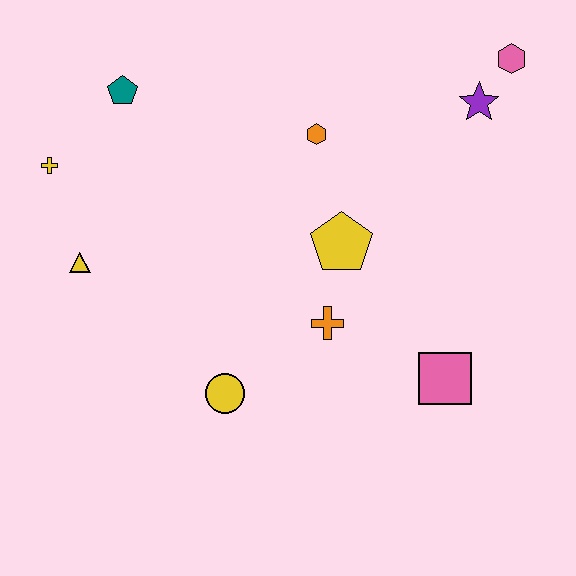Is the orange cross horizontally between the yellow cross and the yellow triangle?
No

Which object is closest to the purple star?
The pink hexagon is closest to the purple star.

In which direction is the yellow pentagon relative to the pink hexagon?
The yellow pentagon is below the pink hexagon.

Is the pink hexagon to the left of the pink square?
No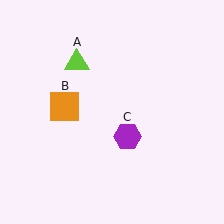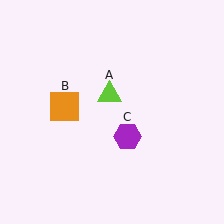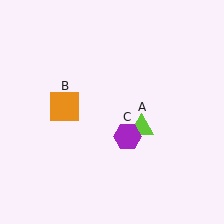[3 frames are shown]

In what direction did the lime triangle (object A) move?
The lime triangle (object A) moved down and to the right.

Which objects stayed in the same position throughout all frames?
Orange square (object B) and purple hexagon (object C) remained stationary.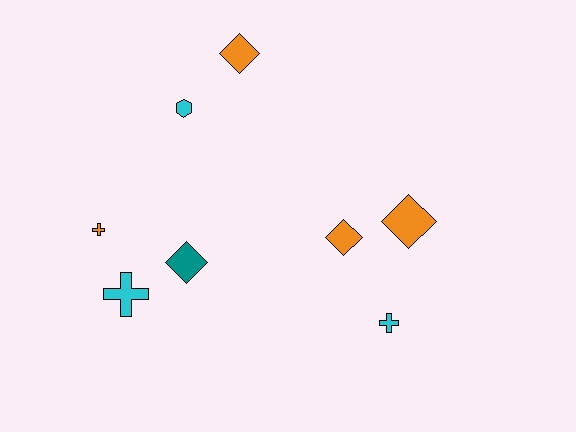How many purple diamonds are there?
There are no purple diamonds.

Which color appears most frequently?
Orange, with 4 objects.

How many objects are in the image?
There are 8 objects.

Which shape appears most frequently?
Diamond, with 4 objects.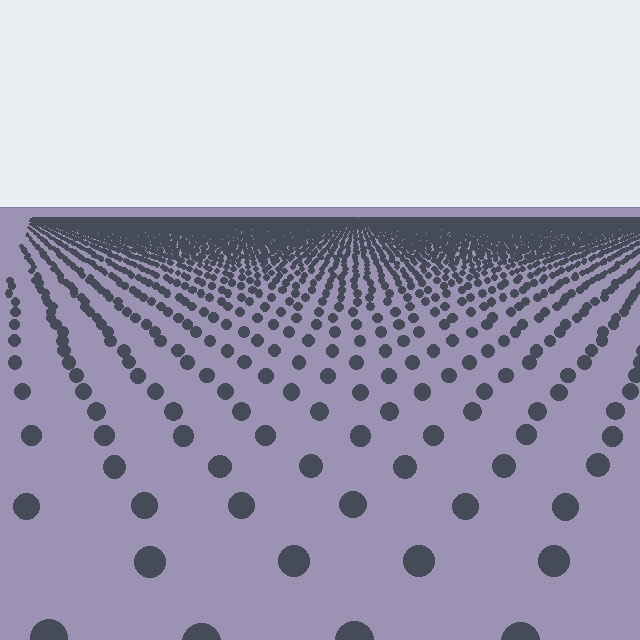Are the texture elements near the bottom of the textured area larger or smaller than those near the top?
Larger. Near the bottom, elements are closer to the viewer and appear at a bigger on-screen size.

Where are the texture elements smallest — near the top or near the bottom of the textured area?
Near the top.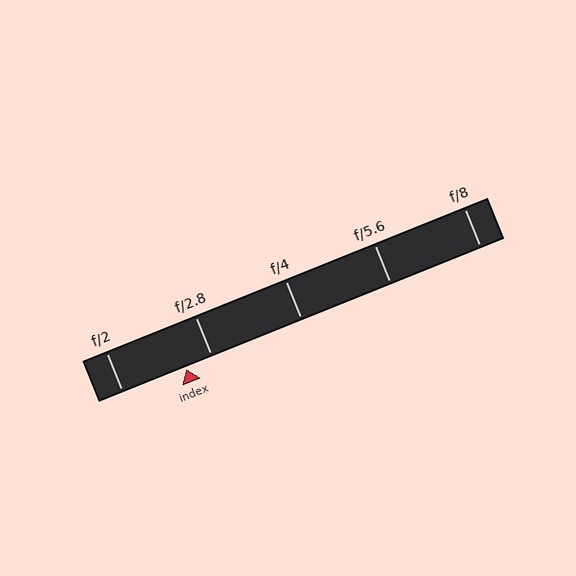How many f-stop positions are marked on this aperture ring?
There are 5 f-stop positions marked.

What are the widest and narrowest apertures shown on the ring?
The widest aperture shown is f/2 and the narrowest is f/8.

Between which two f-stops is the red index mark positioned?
The index mark is between f/2 and f/2.8.